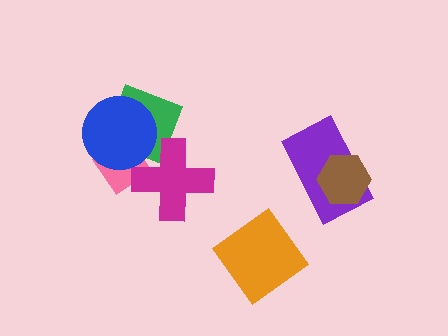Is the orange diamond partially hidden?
No, no other shape covers it.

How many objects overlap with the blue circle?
2 objects overlap with the blue circle.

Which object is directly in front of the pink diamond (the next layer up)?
The green diamond is directly in front of the pink diamond.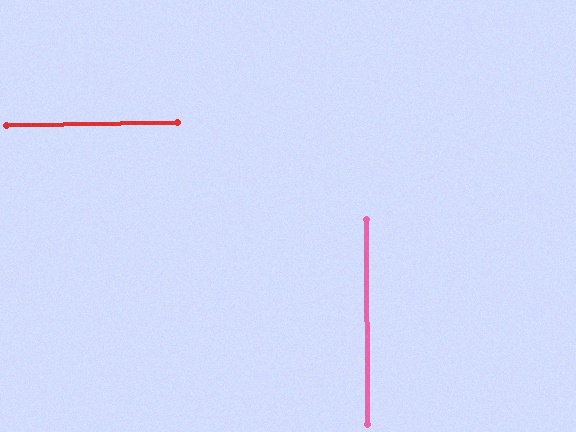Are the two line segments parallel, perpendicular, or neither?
Perpendicular — they meet at approximately 89°.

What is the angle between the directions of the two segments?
Approximately 89 degrees.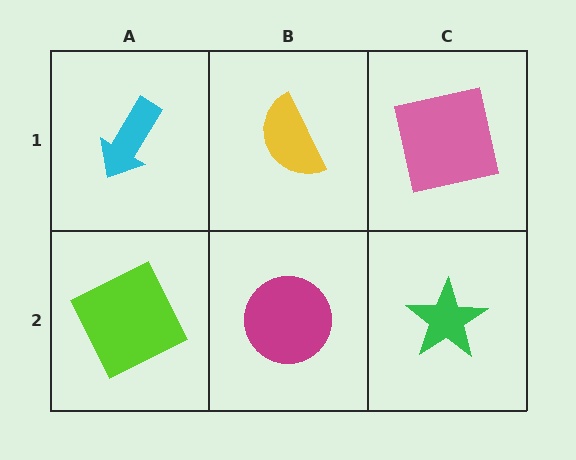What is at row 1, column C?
A pink square.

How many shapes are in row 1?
3 shapes.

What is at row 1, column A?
A cyan arrow.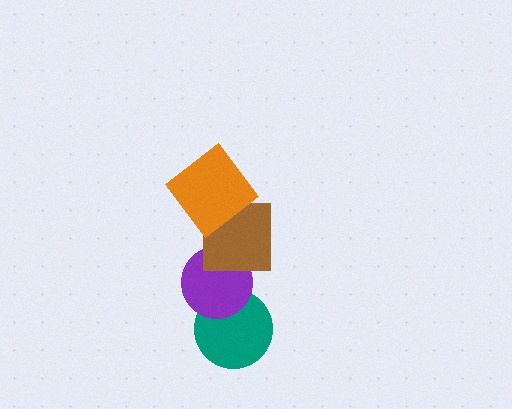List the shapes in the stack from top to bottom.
From top to bottom: the orange diamond, the brown square, the purple circle, the teal circle.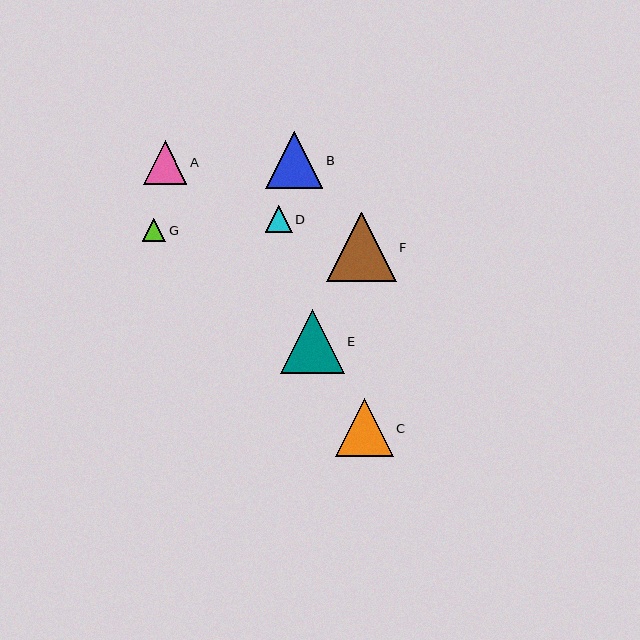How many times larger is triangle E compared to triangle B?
Triangle E is approximately 1.1 times the size of triangle B.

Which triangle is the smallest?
Triangle G is the smallest with a size of approximately 23 pixels.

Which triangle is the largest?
Triangle F is the largest with a size of approximately 70 pixels.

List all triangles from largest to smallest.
From largest to smallest: F, E, C, B, A, D, G.